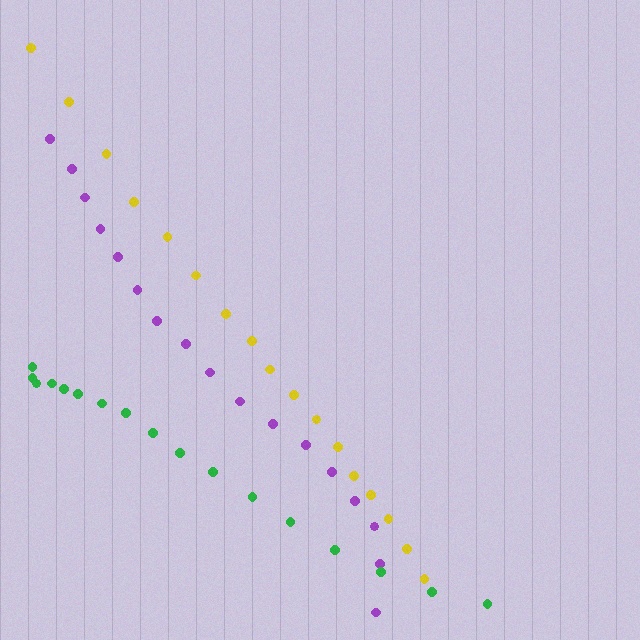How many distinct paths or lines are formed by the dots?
There are 3 distinct paths.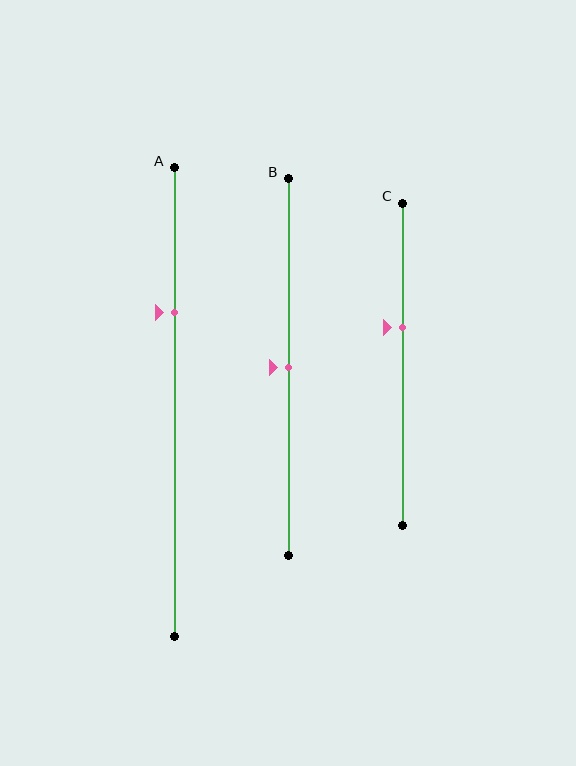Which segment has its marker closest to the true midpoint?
Segment B has its marker closest to the true midpoint.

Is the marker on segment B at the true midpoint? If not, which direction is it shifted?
Yes, the marker on segment B is at the true midpoint.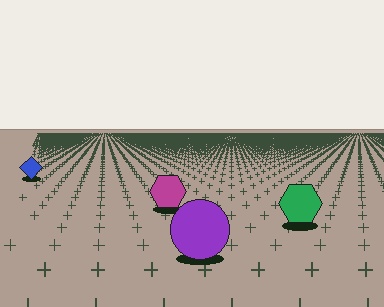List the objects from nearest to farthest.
From nearest to farthest: the purple circle, the green hexagon, the magenta hexagon, the blue diamond.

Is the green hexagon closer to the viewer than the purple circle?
No. The purple circle is closer — you can tell from the texture gradient: the ground texture is coarser near it.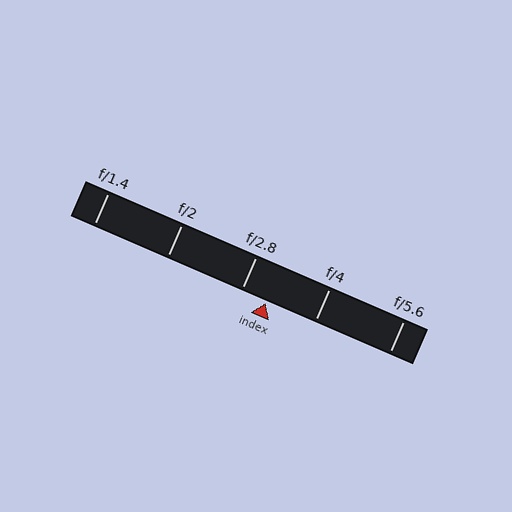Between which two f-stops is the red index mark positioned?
The index mark is between f/2.8 and f/4.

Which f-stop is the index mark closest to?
The index mark is closest to f/2.8.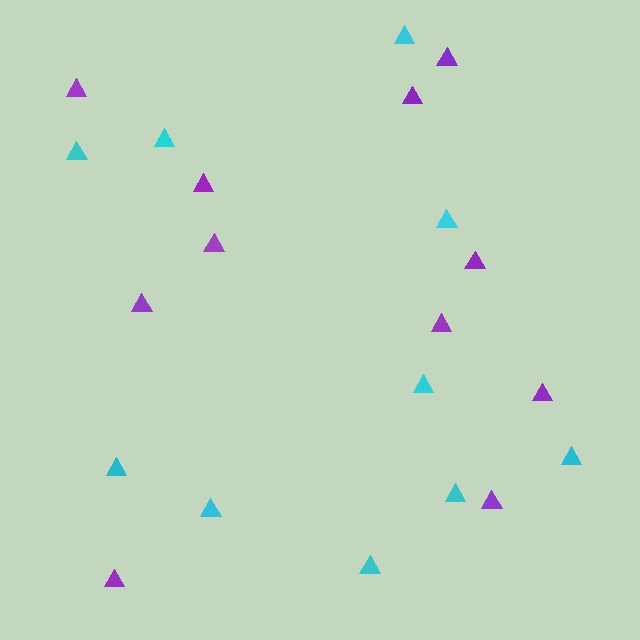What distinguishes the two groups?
There are 2 groups: one group of cyan triangles (10) and one group of purple triangles (11).